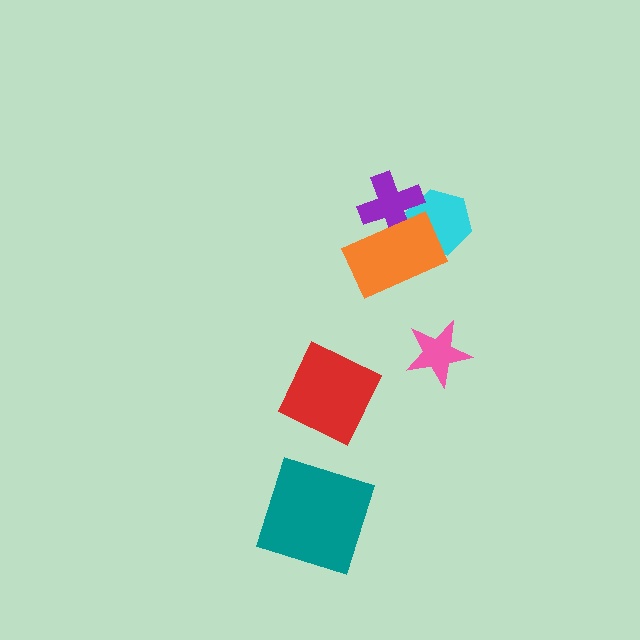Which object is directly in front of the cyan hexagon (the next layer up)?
The purple cross is directly in front of the cyan hexagon.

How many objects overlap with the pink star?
0 objects overlap with the pink star.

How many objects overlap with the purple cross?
2 objects overlap with the purple cross.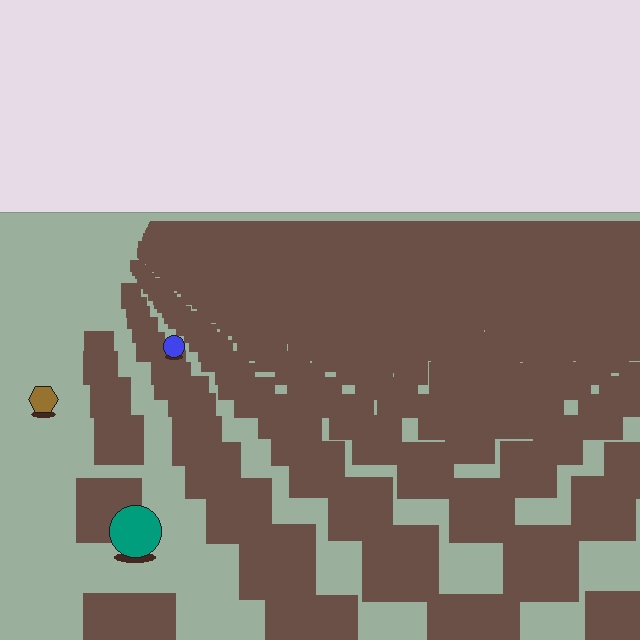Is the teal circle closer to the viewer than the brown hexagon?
Yes. The teal circle is closer — you can tell from the texture gradient: the ground texture is coarser near it.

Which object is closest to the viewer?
The teal circle is closest. The texture marks near it are larger and more spread out.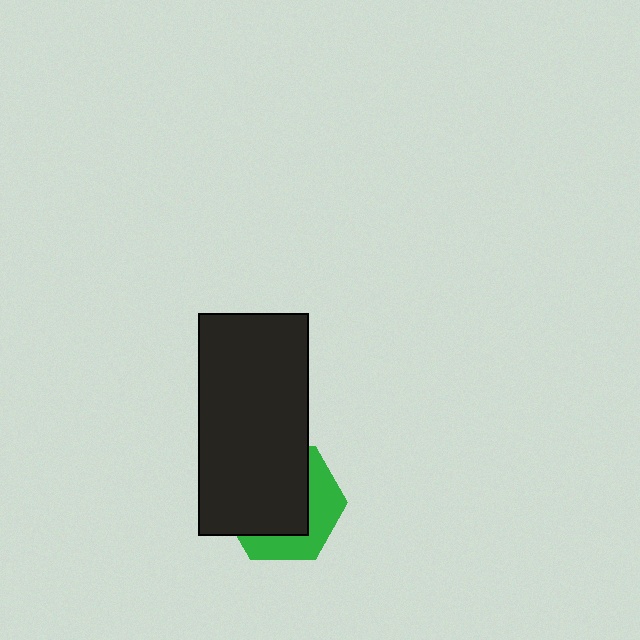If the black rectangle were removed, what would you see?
You would see the complete green hexagon.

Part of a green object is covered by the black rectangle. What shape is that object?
It is a hexagon.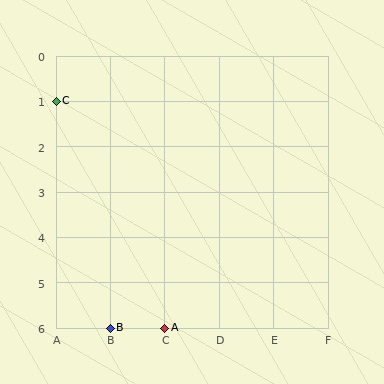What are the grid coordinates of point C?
Point C is at grid coordinates (A, 1).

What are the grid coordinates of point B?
Point B is at grid coordinates (B, 6).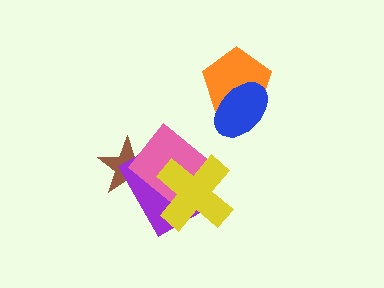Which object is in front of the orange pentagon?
The blue ellipse is in front of the orange pentagon.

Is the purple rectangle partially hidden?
Yes, it is partially covered by another shape.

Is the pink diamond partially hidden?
Yes, it is partially covered by another shape.